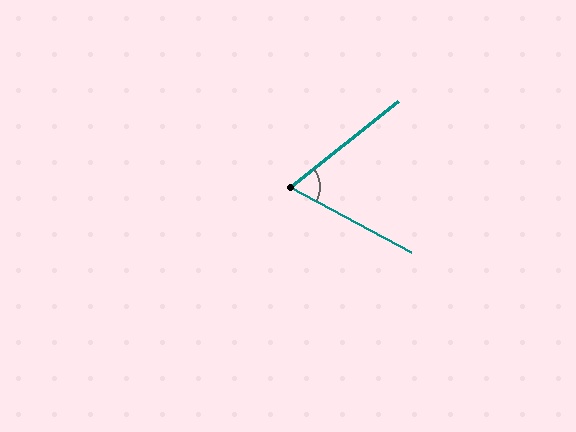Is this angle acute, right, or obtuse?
It is acute.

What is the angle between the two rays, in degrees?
Approximately 67 degrees.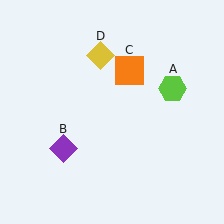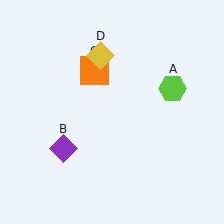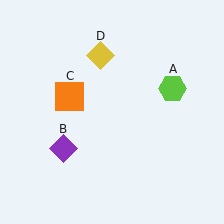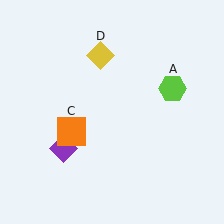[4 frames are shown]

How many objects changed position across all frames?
1 object changed position: orange square (object C).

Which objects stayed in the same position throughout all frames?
Lime hexagon (object A) and purple diamond (object B) and yellow diamond (object D) remained stationary.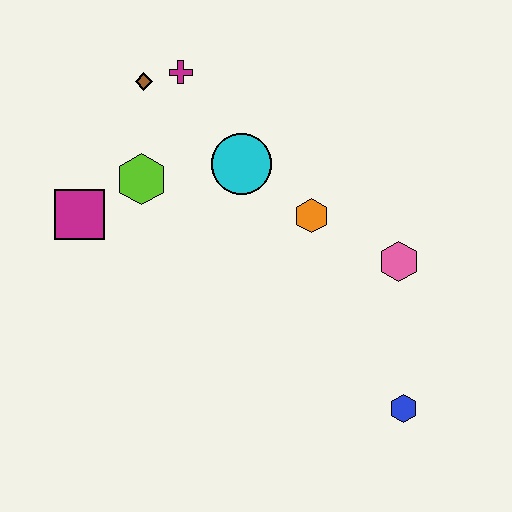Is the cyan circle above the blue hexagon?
Yes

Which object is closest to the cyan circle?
The orange hexagon is closest to the cyan circle.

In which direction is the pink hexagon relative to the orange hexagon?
The pink hexagon is to the right of the orange hexagon.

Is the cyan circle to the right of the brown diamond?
Yes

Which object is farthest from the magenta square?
The blue hexagon is farthest from the magenta square.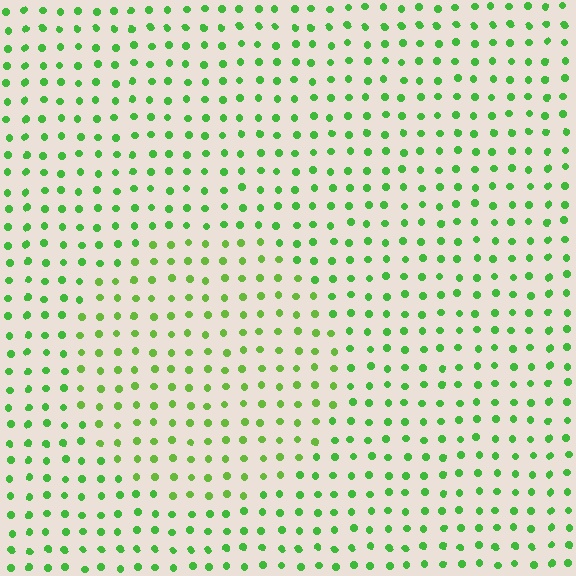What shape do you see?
I see a circle.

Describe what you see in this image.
The image is filled with small green elements in a uniform arrangement. A circle-shaped region is visible where the elements are tinted to a slightly different hue, forming a subtle color boundary.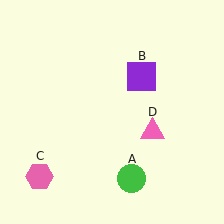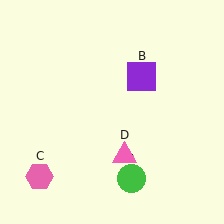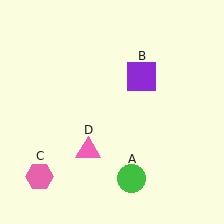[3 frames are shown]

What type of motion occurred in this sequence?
The pink triangle (object D) rotated clockwise around the center of the scene.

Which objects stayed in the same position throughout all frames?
Green circle (object A) and purple square (object B) and pink hexagon (object C) remained stationary.